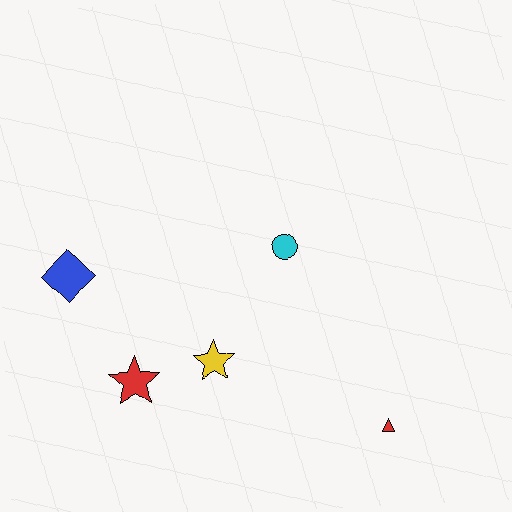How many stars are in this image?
There are 2 stars.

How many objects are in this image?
There are 5 objects.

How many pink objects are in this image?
There are no pink objects.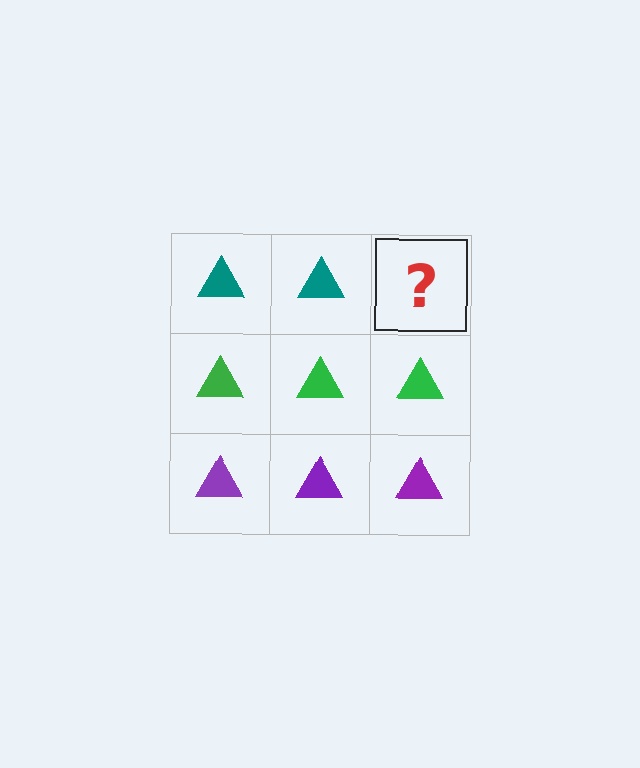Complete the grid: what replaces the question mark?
The question mark should be replaced with a teal triangle.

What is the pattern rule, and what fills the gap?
The rule is that each row has a consistent color. The gap should be filled with a teal triangle.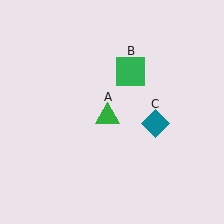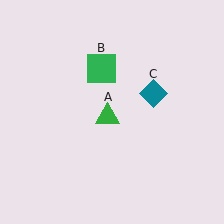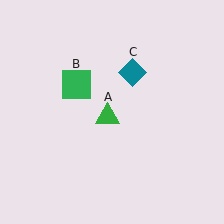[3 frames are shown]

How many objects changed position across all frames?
2 objects changed position: green square (object B), teal diamond (object C).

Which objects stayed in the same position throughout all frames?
Green triangle (object A) remained stationary.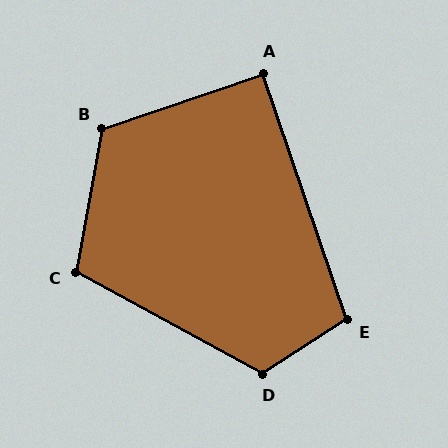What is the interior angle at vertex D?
Approximately 118 degrees (obtuse).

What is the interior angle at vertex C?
Approximately 109 degrees (obtuse).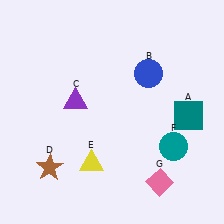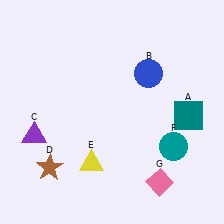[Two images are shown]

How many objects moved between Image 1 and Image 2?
1 object moved between the two images.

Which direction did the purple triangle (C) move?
The purple triangle (C) moved left.